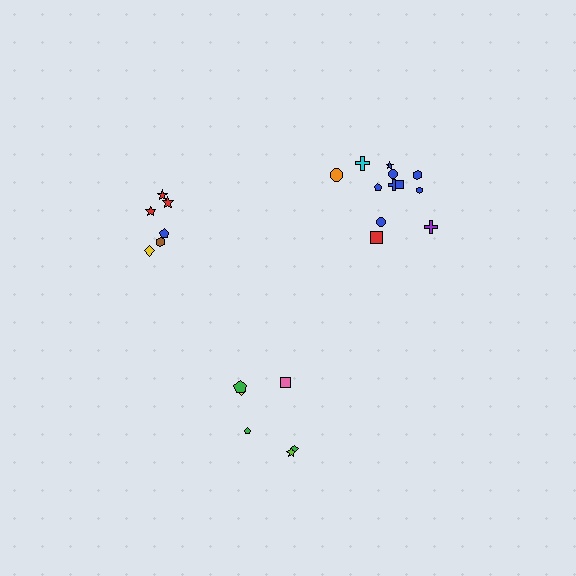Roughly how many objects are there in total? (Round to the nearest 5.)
Roughly 25 objects in total.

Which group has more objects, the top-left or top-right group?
The top-right group.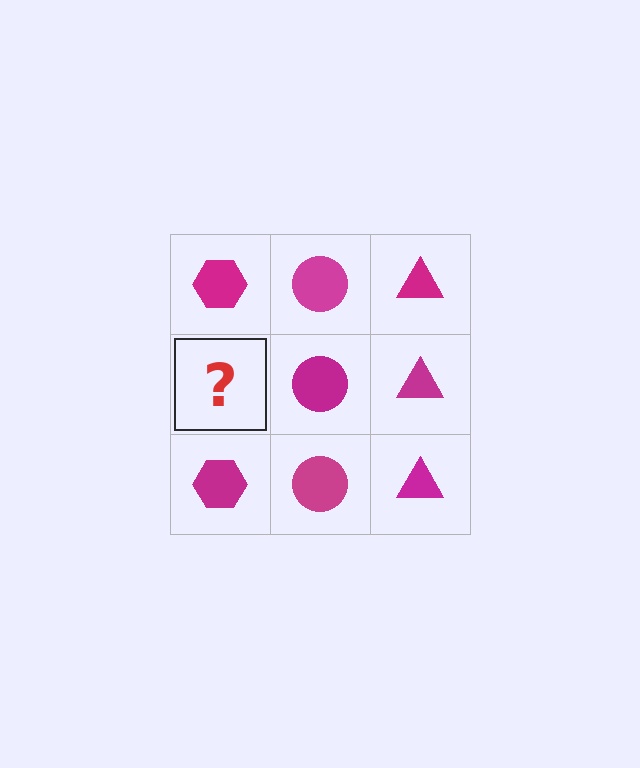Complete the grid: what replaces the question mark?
The question mark should be replaced with a magenta hexagon.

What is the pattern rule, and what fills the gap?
The rule is that each column has a consistent shape. The gap should be filled with a magenta hexagon.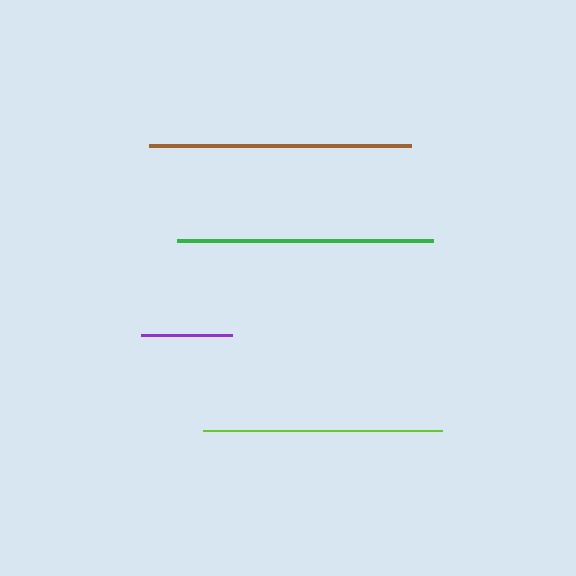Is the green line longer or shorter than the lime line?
The green line is longer than the lime line.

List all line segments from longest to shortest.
From longest to shortest: brown, green, lime, purple.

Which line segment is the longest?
The brown line is the longest at approximately 262 pixels.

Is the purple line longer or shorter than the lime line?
The lime line is longer than the purple line.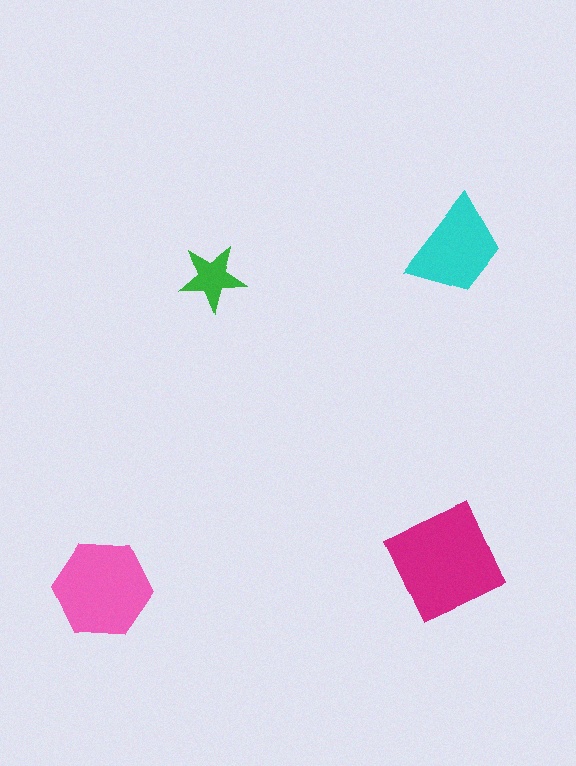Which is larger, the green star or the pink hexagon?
The pink hexagon.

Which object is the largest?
The magenta square.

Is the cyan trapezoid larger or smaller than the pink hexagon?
Smaller.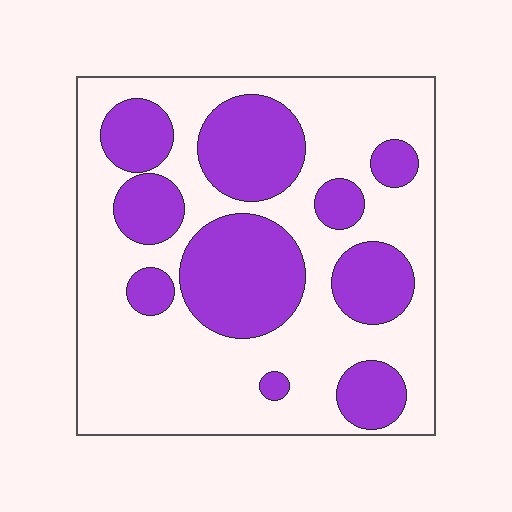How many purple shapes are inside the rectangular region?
10.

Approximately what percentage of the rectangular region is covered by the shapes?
Approximately 35%.